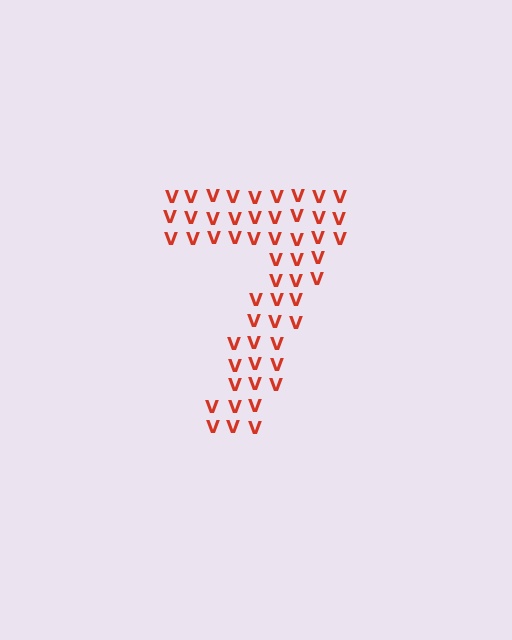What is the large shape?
The large shape is the digit 7.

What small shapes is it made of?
It is made of small letter V's.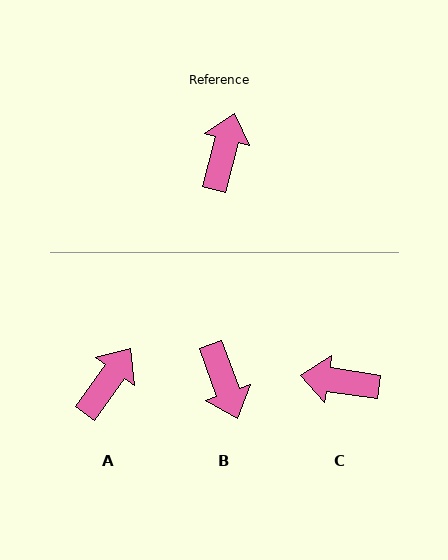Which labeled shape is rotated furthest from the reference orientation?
B, about 145 degrees away.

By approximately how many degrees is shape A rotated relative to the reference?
Approximately 20 degrees clockwise.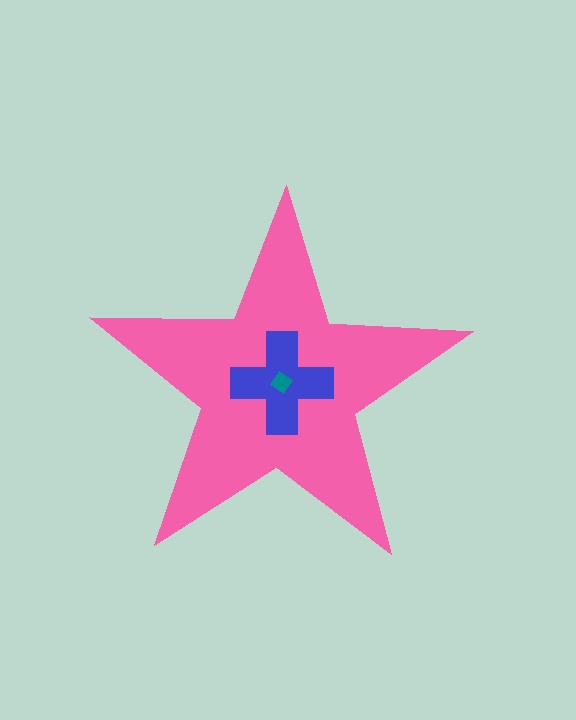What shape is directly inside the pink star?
The blue cross.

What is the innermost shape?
The teal diamond.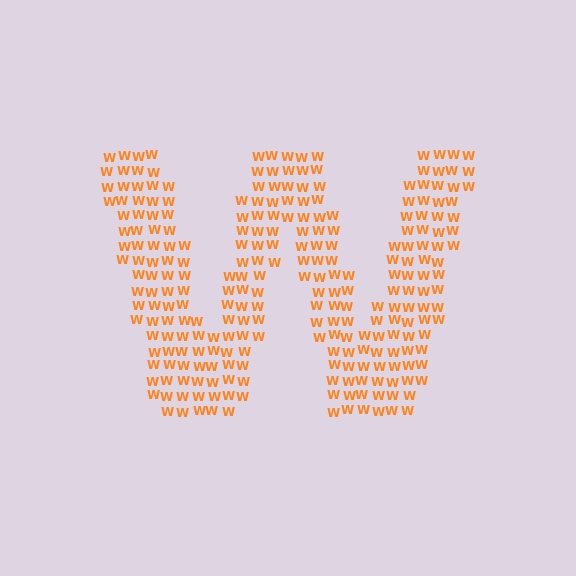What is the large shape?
The large shape is the letter W.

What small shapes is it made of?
It is made of small letter W's.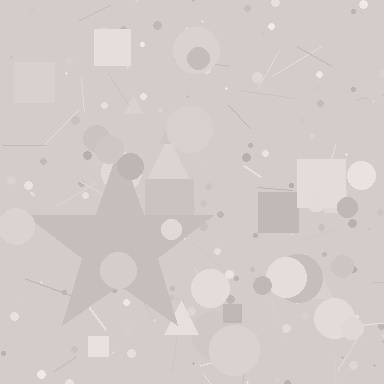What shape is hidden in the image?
A star is hidden in the image.